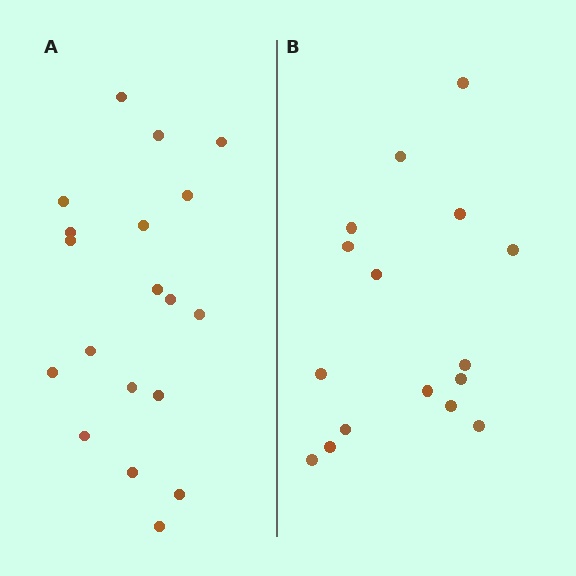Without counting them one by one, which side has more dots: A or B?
Region A (the left region) has more dots.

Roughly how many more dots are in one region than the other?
Region A has just a few more — roughly 2 or 3 more dots than region B.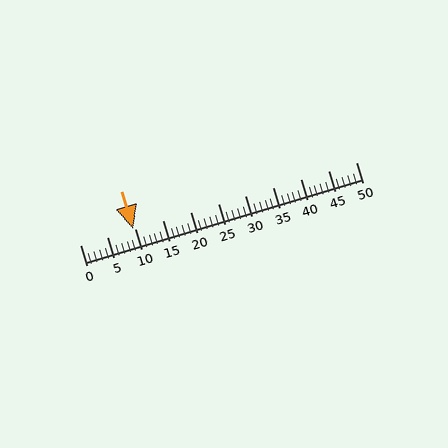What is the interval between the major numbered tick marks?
The major tick marks are spaced 5 units apart.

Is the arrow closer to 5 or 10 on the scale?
The arrow is closer to 10.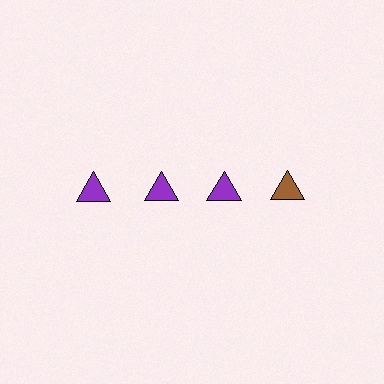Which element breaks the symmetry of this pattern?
The brown triangle in the top row, second from right column breaks the symmetry. All other shapes are purple triangles.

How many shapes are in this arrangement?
There are 4 shapes arranged in a grid pattern.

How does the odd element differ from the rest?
It has a different color: brown instead of purple.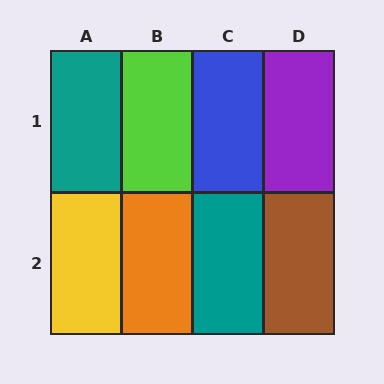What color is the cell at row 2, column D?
Brown.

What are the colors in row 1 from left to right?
Teal, lime, blue, purple.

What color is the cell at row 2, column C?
Teal.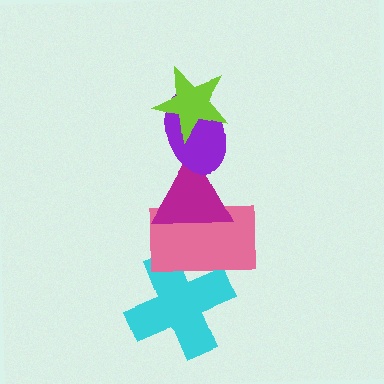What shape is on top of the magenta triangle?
The purple ellipse is on top of the magenta triangle.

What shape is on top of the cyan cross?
The pink rectangle is on top of the cyan cross.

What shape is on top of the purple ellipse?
The lime star is on top of the purple ellipse.